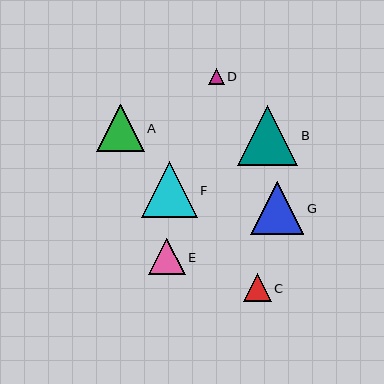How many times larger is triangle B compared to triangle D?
Triangle B is approximately 3.7 times the size of triangle D.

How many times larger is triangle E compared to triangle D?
Triangle E is approximately 2.3 times the size of triangle D.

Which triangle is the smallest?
Triangle D is the smallest with a size of approximately 16 pixels.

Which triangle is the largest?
Triangle B is the largest with a size of approximately 60 pixels.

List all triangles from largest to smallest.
From largest to smallest: B, F, G, A, E, C, D.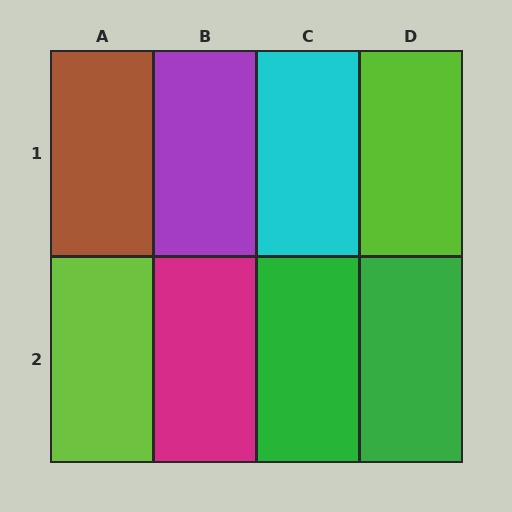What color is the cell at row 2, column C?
Green.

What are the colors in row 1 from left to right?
Brown, purple, cyan, lime.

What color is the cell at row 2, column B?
Magenta.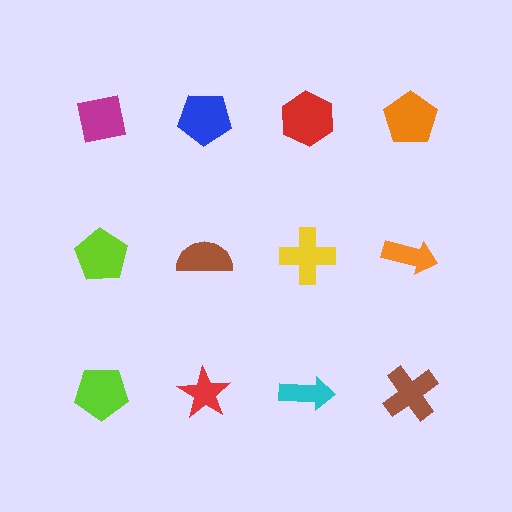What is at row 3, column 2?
A red star.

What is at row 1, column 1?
A magenta square.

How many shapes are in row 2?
4 shapes.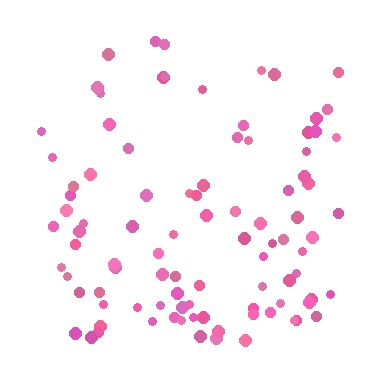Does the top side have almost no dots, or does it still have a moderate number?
Still a moderate number, just noticeably fewer than the bottom.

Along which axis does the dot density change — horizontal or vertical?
Vertical.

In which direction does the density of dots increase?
From top to bottom, with the bottom side densest.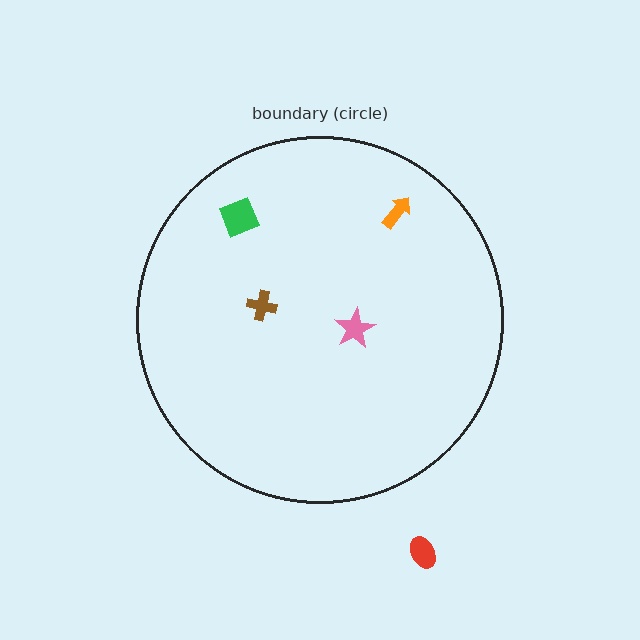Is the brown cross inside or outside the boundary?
Inside.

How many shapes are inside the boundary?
4 inside, 1 outside.